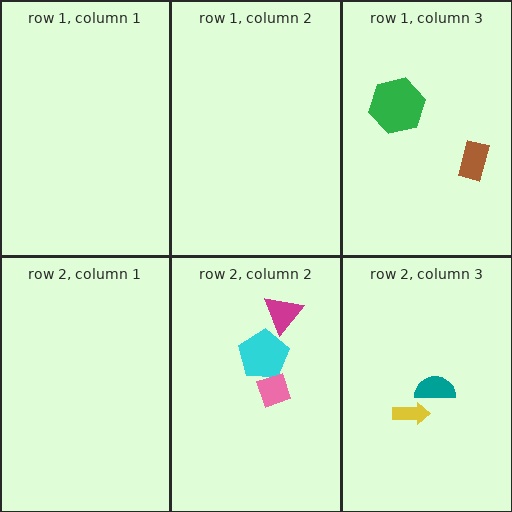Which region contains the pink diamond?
The row 2, column 2 region.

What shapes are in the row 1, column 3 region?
The green hexagon, the brown rectangle.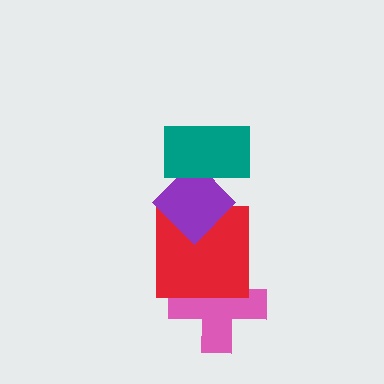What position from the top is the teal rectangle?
The teal rectangle is 1st from the top.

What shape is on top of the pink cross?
The red square is on top of the pink cross.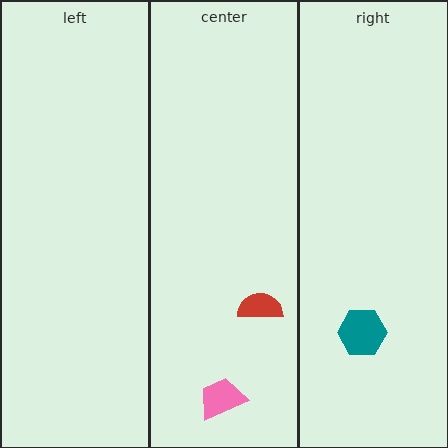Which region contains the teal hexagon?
The right region.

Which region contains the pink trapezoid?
The center region.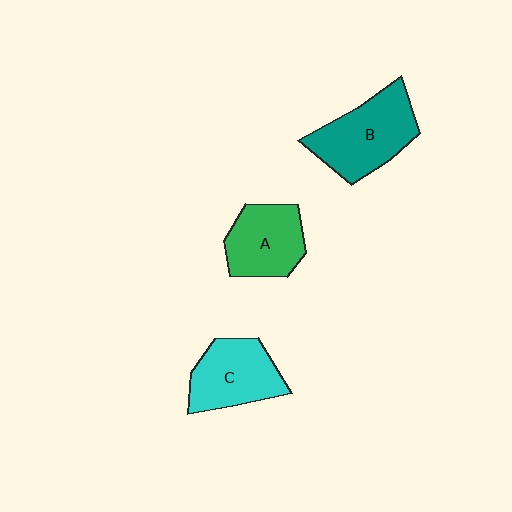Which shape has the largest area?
Shape B (teal).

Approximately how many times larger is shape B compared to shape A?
Approximately 1.3 times.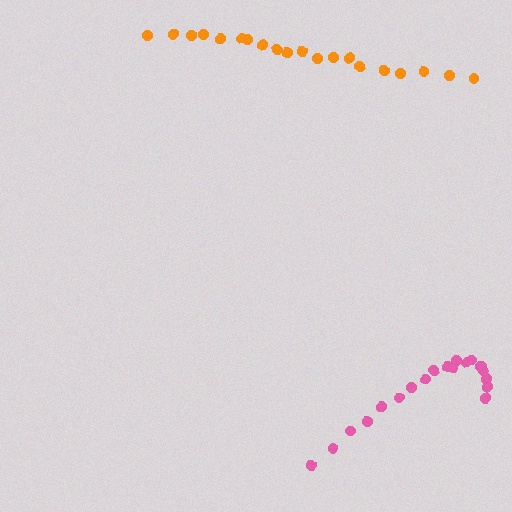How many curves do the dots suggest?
There are 2 distinct paths.